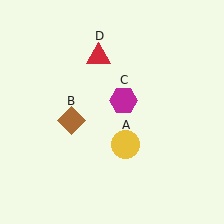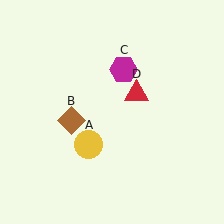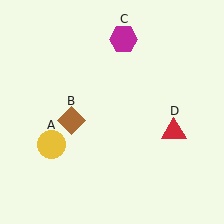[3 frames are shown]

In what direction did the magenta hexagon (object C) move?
The magenta hexagon (object C) moved up.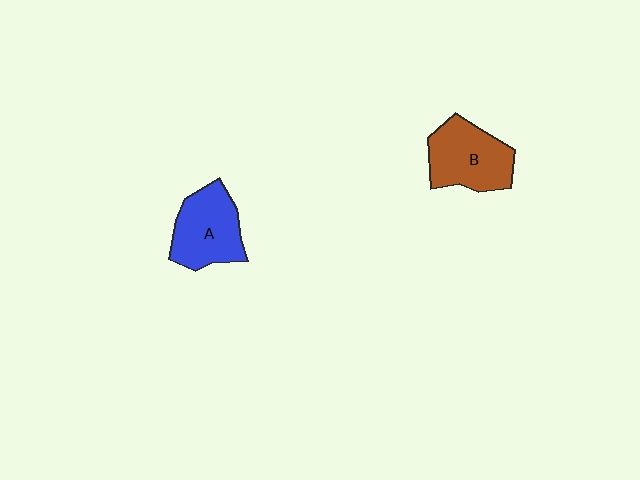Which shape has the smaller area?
Shape A (blue).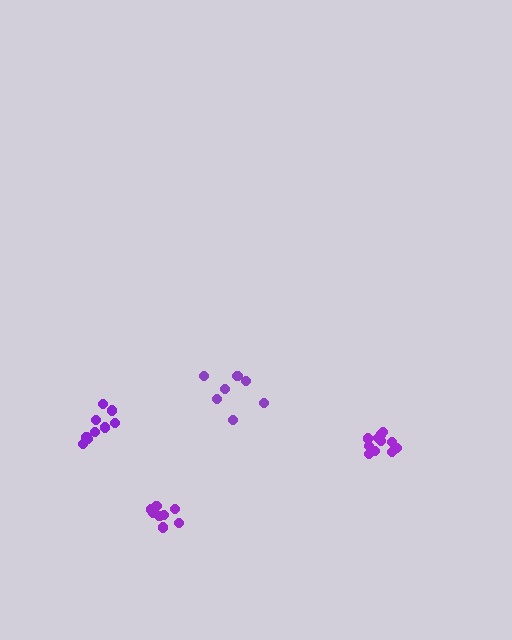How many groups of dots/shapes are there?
There are 4 groups.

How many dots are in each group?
Group 1: 11 dots, Group 2: 7 dots, Group 3: 9 dots, Group 4: 8 dots (35 total).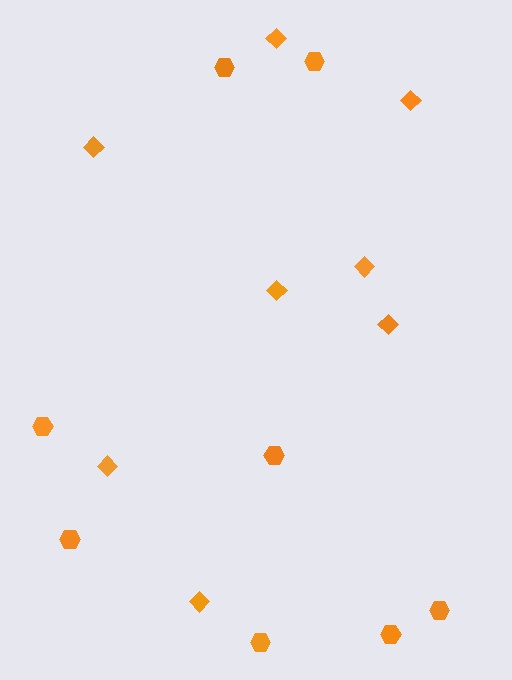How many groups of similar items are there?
There are 2 groups: one group of diamonds (8) and one group of hexagons (8).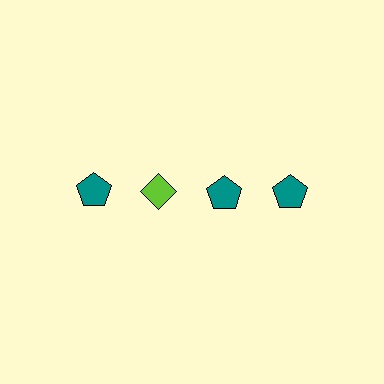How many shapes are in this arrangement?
There are 4 shapes arranged in a grid pattern.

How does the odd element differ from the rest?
It differs in both color (lime instead of teal) and shape (diamond instead of pentagon).